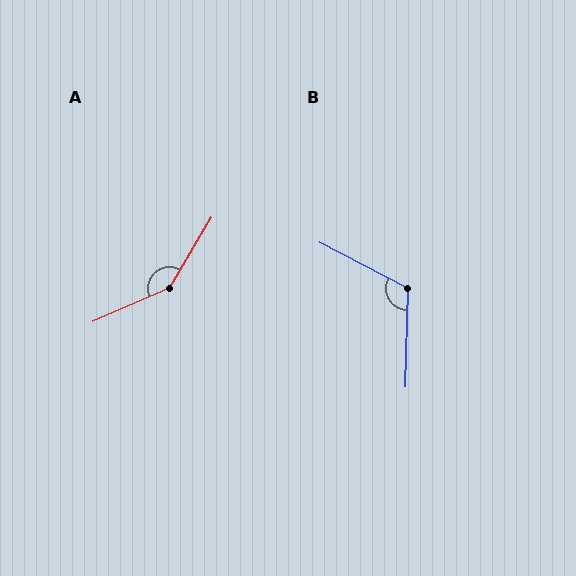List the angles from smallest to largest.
B (116°), A (144°).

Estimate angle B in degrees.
Approximately 116 degrees.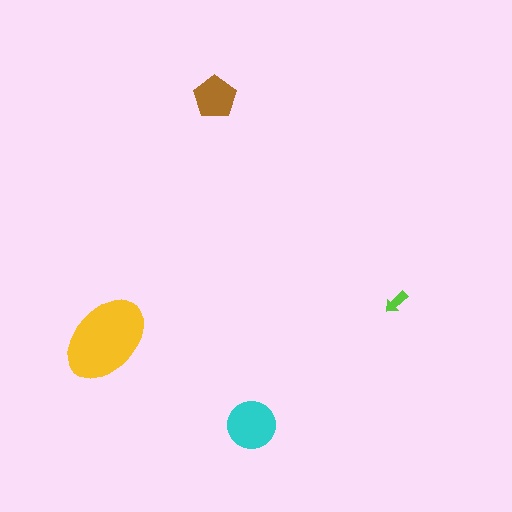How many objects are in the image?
There are 4 objects in the image.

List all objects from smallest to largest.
The lime arrow, the brown pentagon, the cyan circle, the yellow ellipse.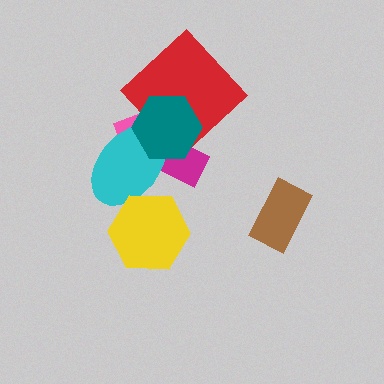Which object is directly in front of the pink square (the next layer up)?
The magenta rectangle is directly in front of the pink square.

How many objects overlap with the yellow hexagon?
1 object overlaps with the yellow hexagon.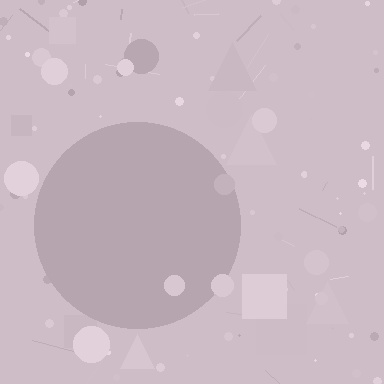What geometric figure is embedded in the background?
A circle is embedded in the background.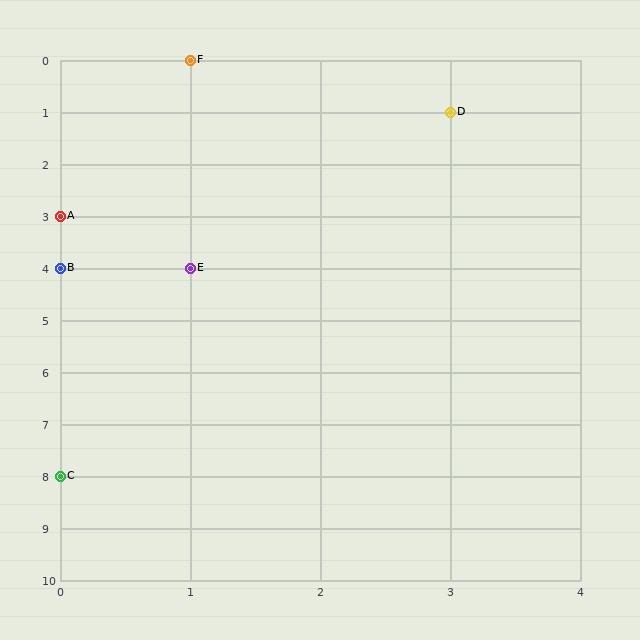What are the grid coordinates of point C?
Point C is at grid coordinates (0, 8).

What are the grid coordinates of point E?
Point E is at grid coordinates (1, 4).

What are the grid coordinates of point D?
Point D is at grid coordinates (3, 1).